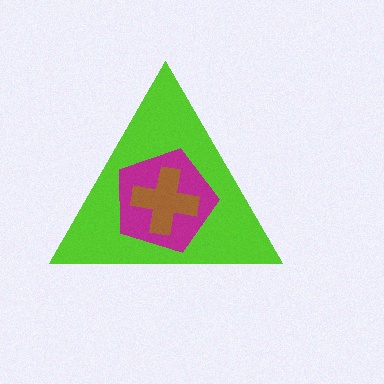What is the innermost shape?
The brown cross.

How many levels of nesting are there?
3.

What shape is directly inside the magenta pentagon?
The brown cross.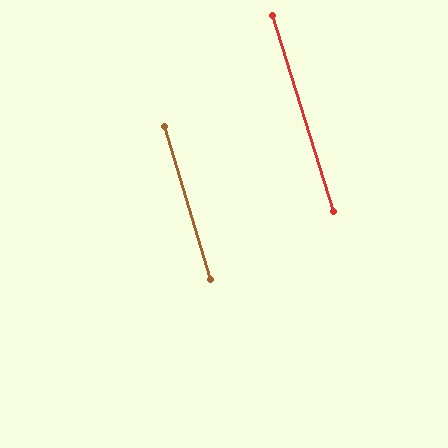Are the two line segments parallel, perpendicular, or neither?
Parallel — their directions differ by only 0.7°.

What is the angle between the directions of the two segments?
Approximately 1 degree.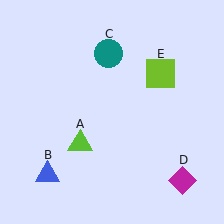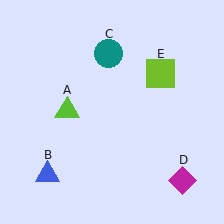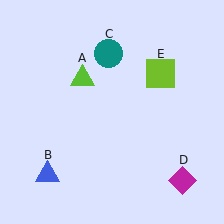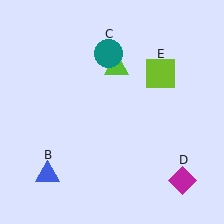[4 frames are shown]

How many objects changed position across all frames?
1 object changed position: lime triangle (object A).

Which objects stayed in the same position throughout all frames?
Blue triangle (object B) and teal circle (object C) and magenta diamond (object D) and lime square (object E) remained stationary.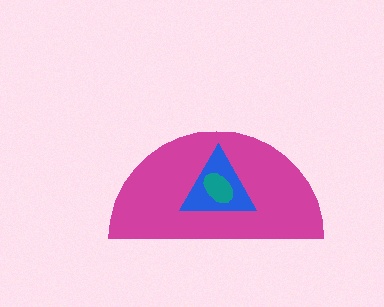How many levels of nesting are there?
3.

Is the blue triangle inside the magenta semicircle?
Yes.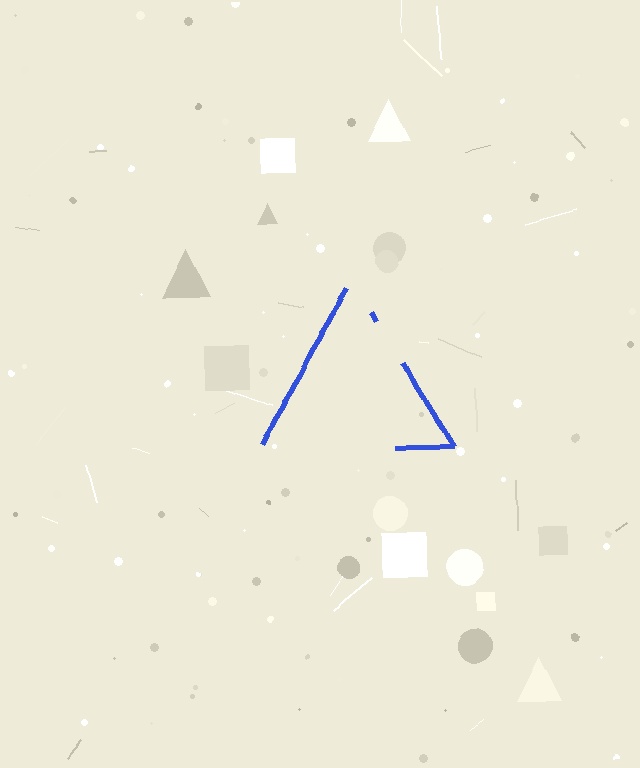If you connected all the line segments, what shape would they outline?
They would outline a triangle.